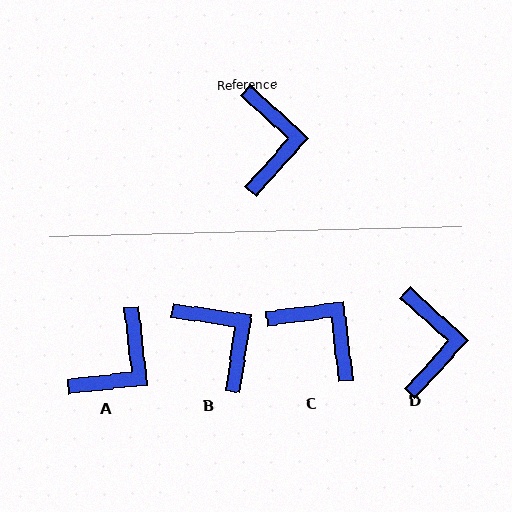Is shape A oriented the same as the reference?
No, it is off by about 41 degrees.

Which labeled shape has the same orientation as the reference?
D.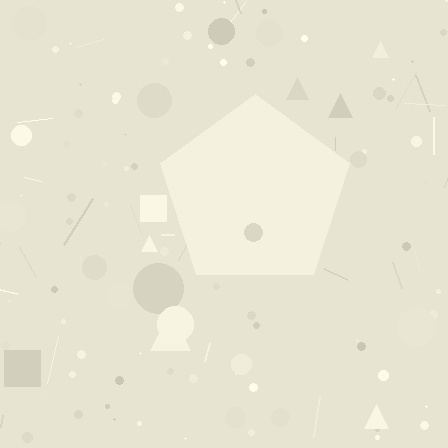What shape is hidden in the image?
A pentagon is hidden in the image.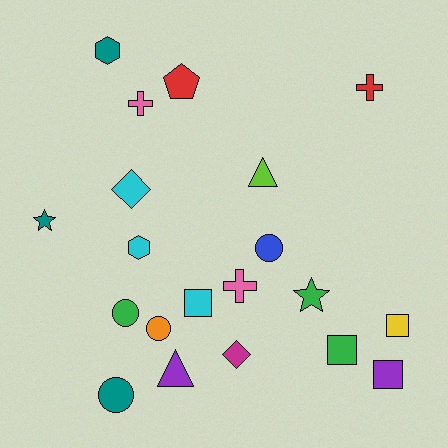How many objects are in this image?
There are 20 objects.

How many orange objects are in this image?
There is 1 orange object.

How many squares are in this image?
There are 4 squares.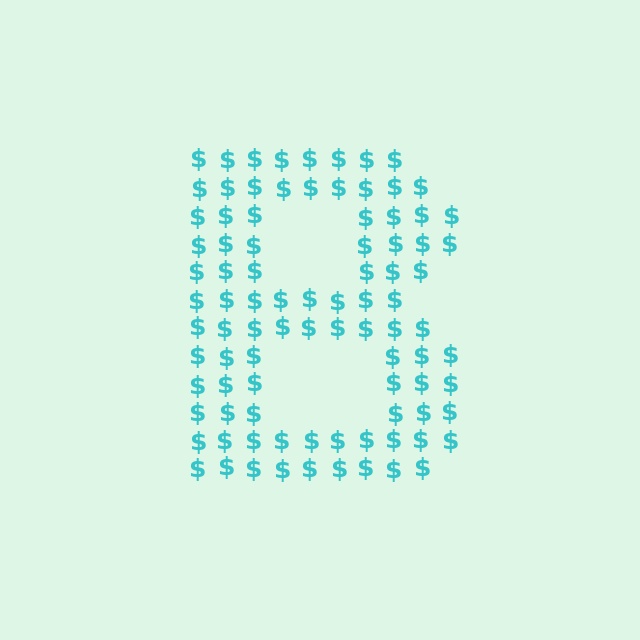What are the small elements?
The small elements are dollar signs.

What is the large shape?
The large shape is the letter B.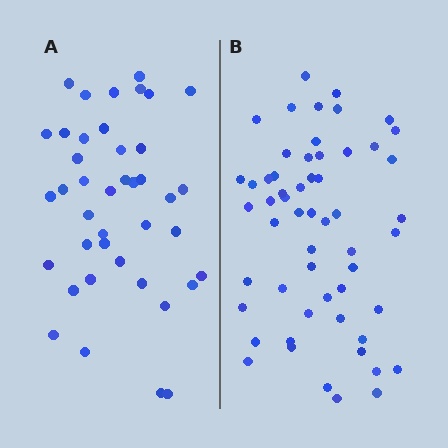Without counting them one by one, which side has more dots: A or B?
Region B (the right region) has more dots.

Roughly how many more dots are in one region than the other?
Region B has approximately 15 more dots than region A.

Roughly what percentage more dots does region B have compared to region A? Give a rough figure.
About 35% more.